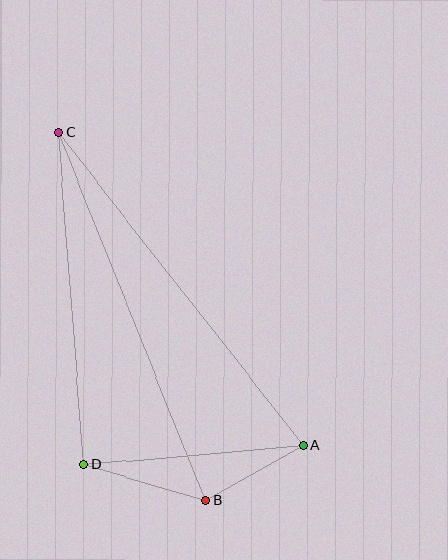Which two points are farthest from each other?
Points A and C are farthest from each other.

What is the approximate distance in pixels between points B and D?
The distance between B and D is approximately 127 pixels.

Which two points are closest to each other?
Points A and B are closest to each other.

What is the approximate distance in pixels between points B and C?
The distance between B and C is approximately 396 pixels.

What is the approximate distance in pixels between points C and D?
The distance between C and D is approximately 333 pixels.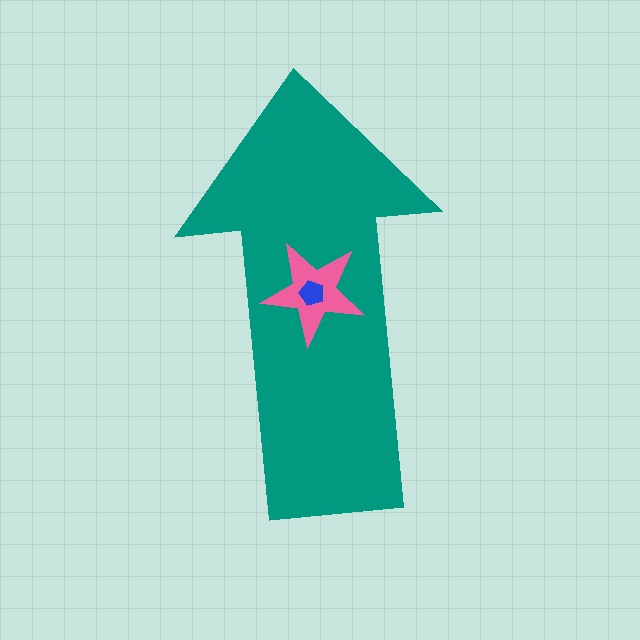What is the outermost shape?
The teal arrow.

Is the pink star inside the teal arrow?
Yes.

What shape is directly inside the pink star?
The blue pentagon.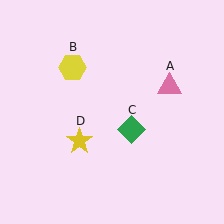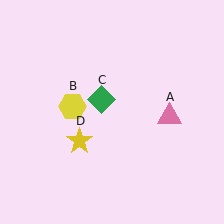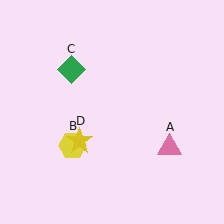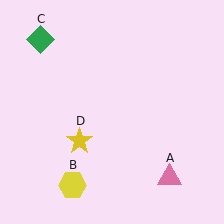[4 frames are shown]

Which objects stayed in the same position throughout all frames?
Yellow star (object D) remained stationary.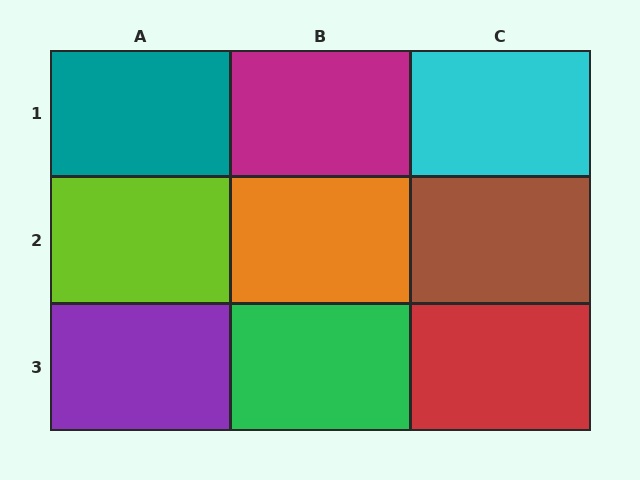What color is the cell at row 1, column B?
Magenta.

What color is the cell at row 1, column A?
Teal.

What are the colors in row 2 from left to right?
Lime, orange, brown.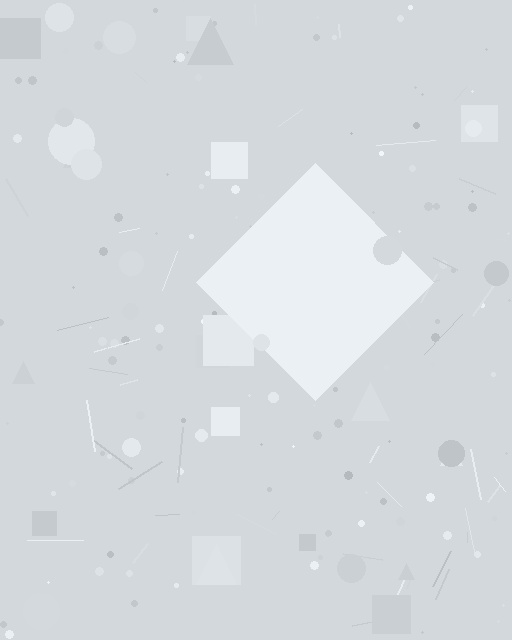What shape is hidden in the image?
A diamond is hidden in the image.